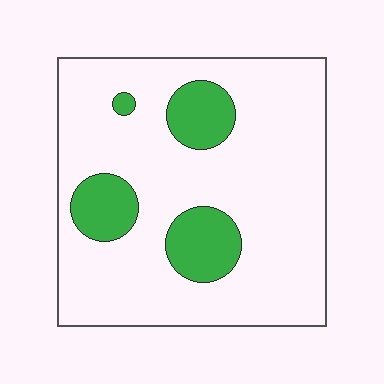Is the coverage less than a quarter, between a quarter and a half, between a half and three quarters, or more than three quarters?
Less than a quarter.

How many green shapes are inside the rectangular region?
4.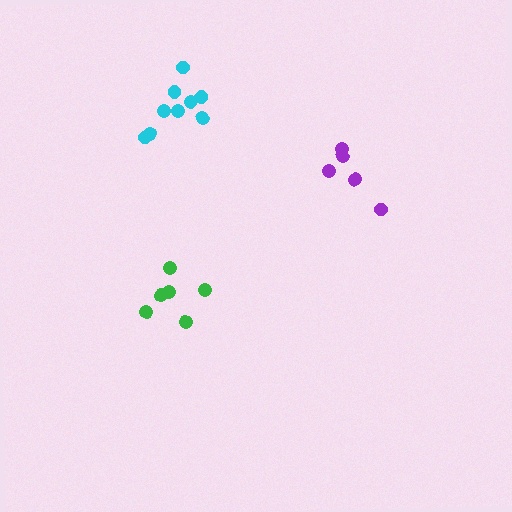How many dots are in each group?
Group 1: 5 dots, Group 2: 6 dots, Group 3: 9 dots (20 total).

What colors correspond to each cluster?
The clusters are colored: purple, green, cyan.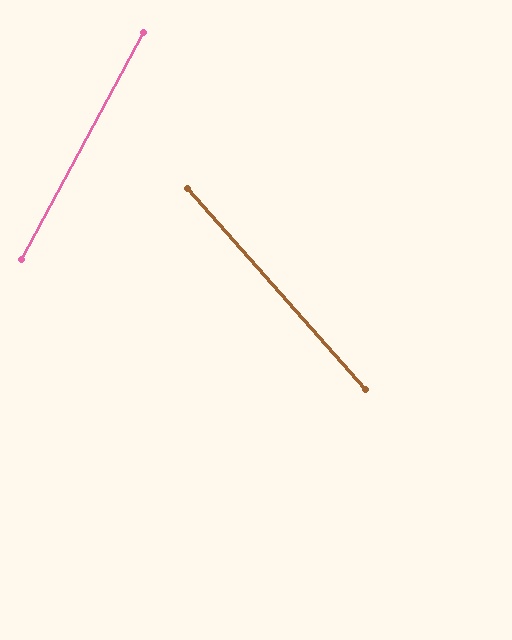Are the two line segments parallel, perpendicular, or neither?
Neither parallel nor perpendicular — they differ by about 70°.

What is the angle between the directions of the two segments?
Approximately 70 degrees.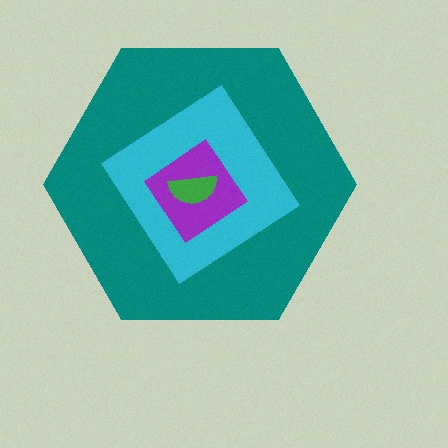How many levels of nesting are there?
4.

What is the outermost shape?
The teal hexagon.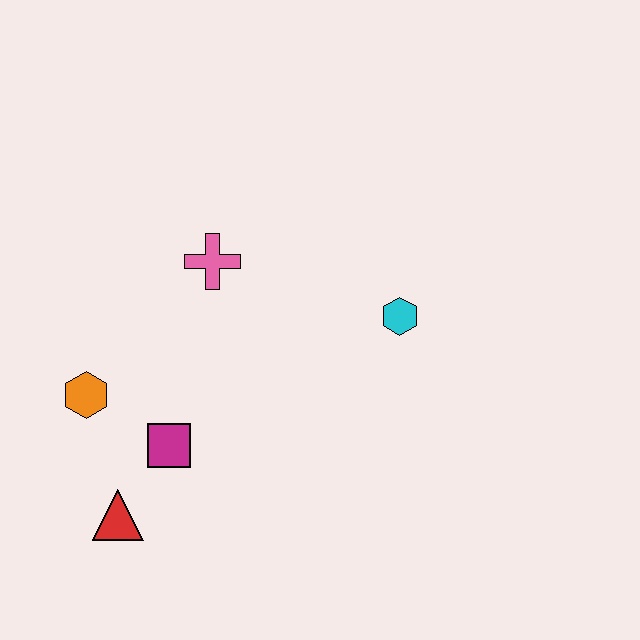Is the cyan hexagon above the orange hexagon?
Yes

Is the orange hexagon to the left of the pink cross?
Yes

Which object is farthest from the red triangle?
The cyan hexagon is farthest from the red triangle.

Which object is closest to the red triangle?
The magenta square is closest to the red triangle.